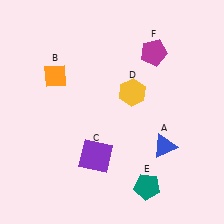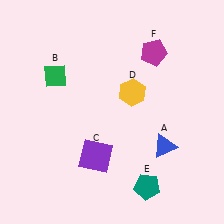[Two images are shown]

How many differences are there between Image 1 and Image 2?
There is 1 difference between the two images.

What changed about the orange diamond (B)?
In Image 1, B is orange. In Image 2, it changed to green.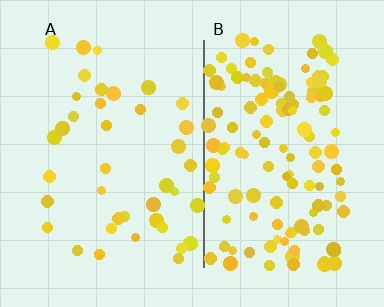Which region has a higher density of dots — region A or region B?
B (the right).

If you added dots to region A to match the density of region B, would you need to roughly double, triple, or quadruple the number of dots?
Approximately triple.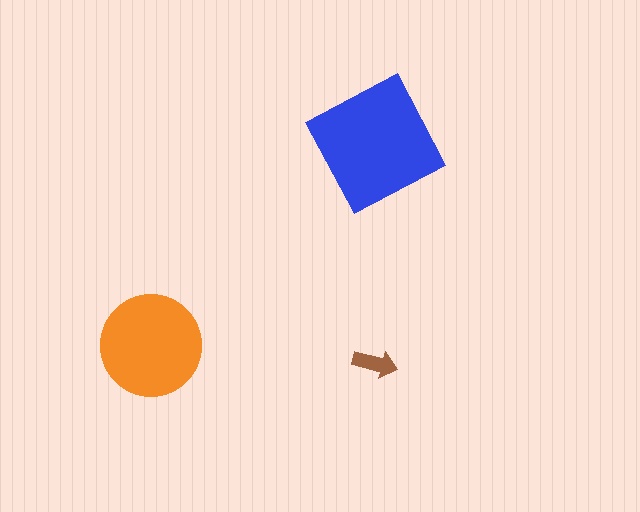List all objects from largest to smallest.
The blue square, the orange circle, the brown arrow.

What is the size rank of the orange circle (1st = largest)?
2nd.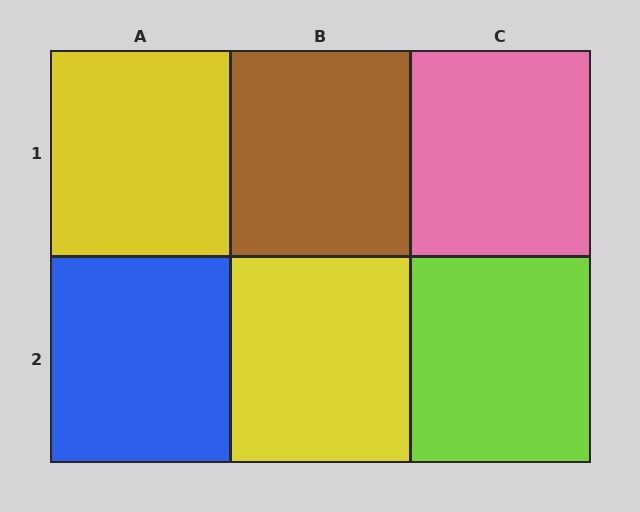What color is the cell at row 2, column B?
Yellow.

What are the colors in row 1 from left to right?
Yellow, brown, pink.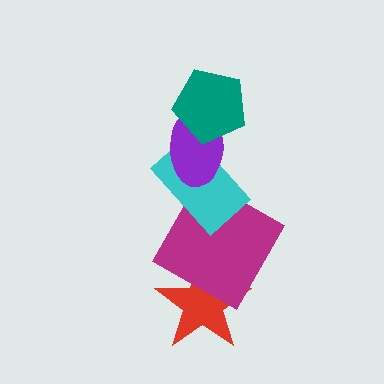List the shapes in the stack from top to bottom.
From top to bottom: the teal pentagon, the purple ellipse, the cyan rectangle, the magenta square, the red star.